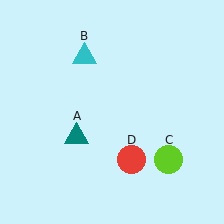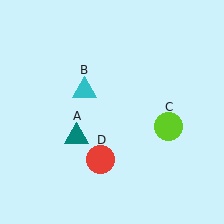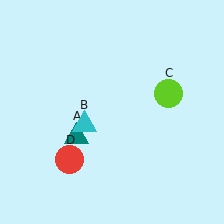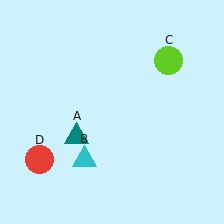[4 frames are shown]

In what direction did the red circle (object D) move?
The red circle (object D) moved left.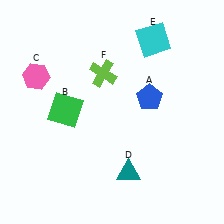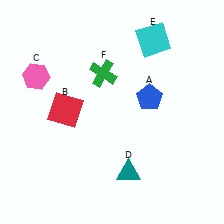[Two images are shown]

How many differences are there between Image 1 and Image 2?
There are 2 differences between the two images.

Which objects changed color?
B changed from green to red. F changed from lime to green.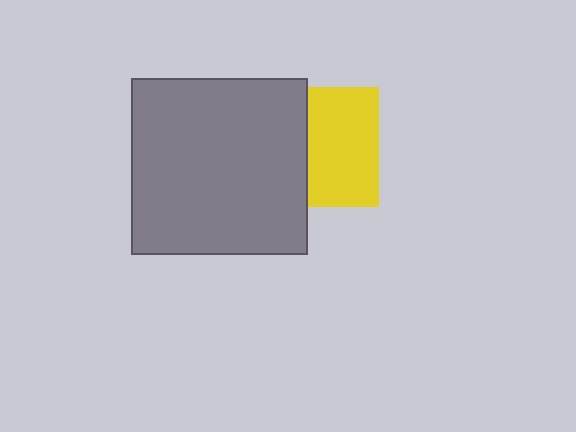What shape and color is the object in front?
The object in front is a gray rectangle.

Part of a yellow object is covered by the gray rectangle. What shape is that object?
It is a square.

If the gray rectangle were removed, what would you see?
You would see the complete yellow square.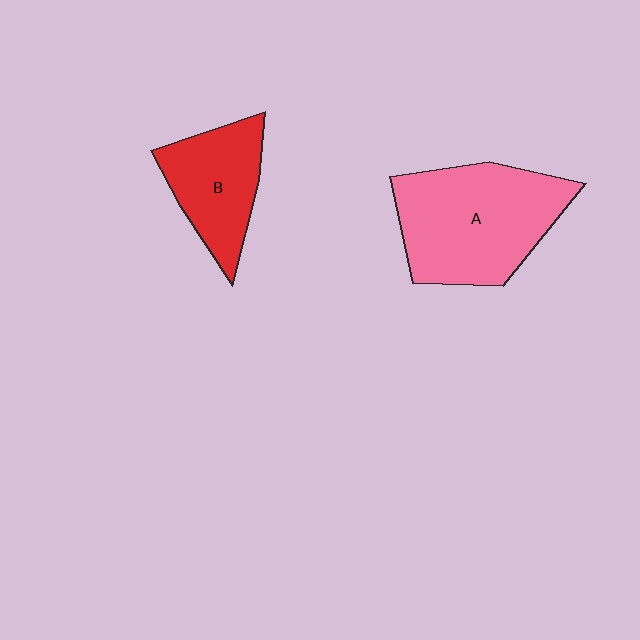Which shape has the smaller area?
Shape B (red).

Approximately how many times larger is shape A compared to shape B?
Approximately 1.6 times.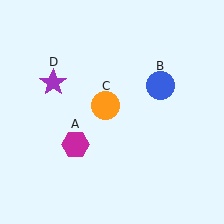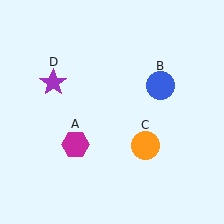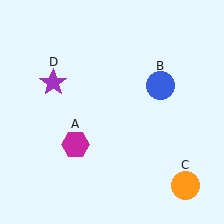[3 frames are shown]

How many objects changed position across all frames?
1 object changed position: orange circle (object C).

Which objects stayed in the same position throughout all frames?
Magenta hexagon (object A) and blue circle (object B) and purple star (object D) remained stationary.